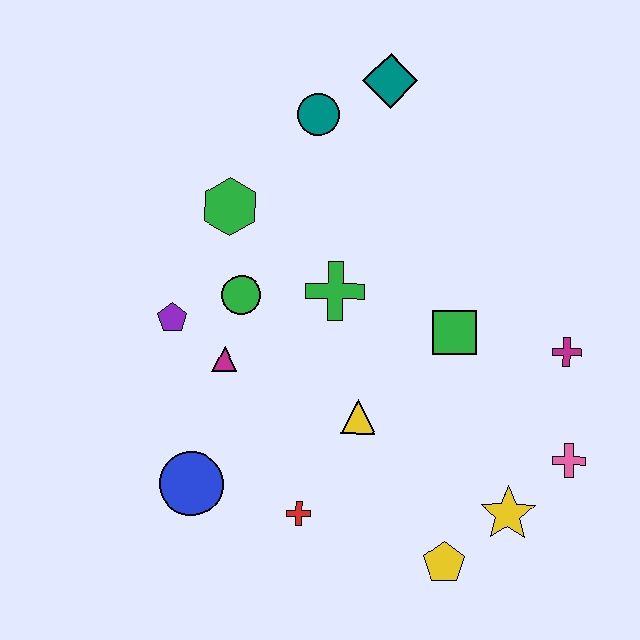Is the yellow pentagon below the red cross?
Yes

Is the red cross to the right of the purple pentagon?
Yes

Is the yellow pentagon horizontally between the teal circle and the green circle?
No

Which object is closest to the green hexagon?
The green circle is closest to the green hexagon.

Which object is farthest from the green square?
The blue circle is farthest from the green square.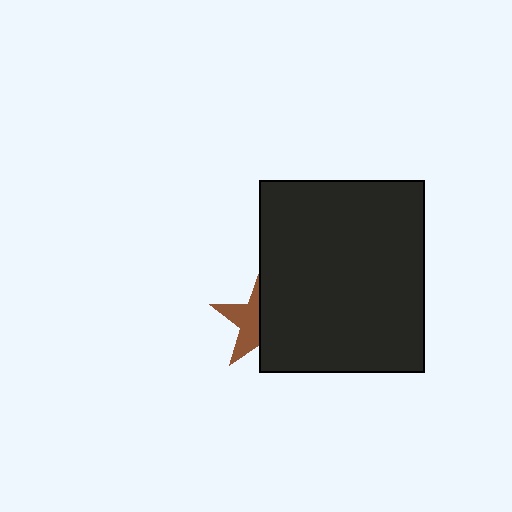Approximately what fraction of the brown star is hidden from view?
Roughly 54% of the brown star is hidden behind the black rectangle.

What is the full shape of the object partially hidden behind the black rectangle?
The partially hidden object is a brown star.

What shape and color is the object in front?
The object in front is a black rectangle.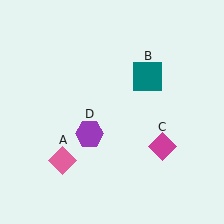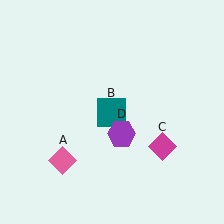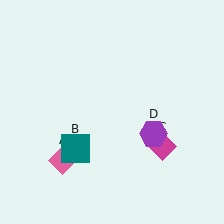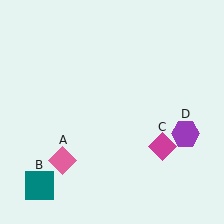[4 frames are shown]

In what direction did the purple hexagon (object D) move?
The purple hexagon (object D) moved right.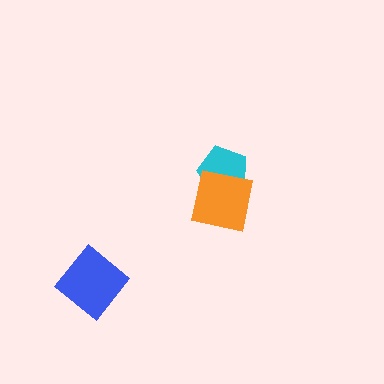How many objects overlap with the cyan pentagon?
1 object overlaps with the cyan pentagon.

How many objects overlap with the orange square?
1 object overlaps with the orange square.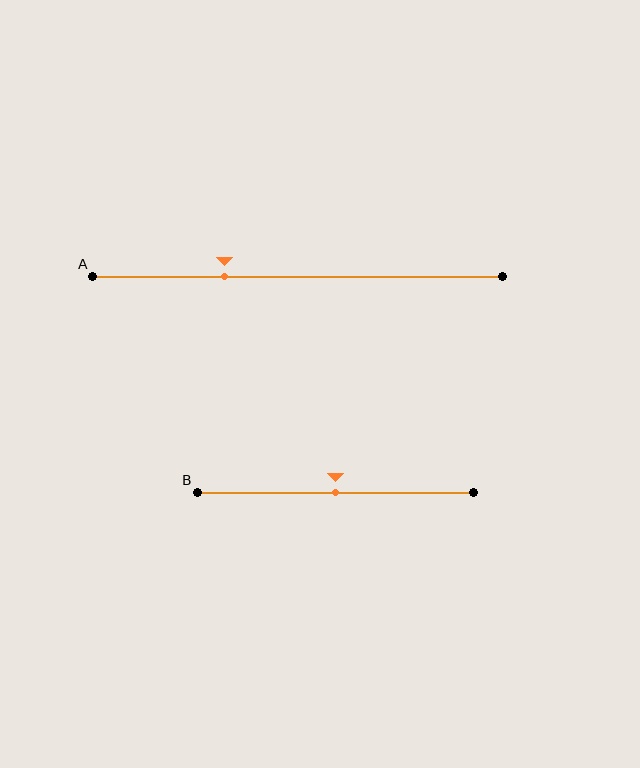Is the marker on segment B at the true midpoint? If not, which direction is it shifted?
Yes, the marker on segment B is at the true midpoint.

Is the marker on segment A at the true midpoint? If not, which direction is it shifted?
No, the marker on segment A is shifted to the left by about 18% of the segment length.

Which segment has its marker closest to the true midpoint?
Segment B has its marker closest to the true midpoint.